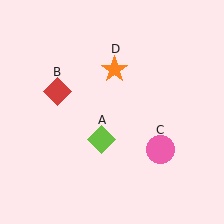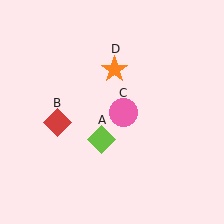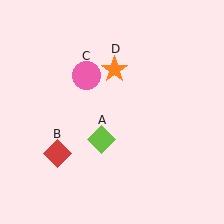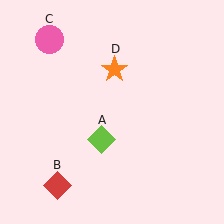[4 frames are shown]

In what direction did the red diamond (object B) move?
The red diamond (object B) moved down.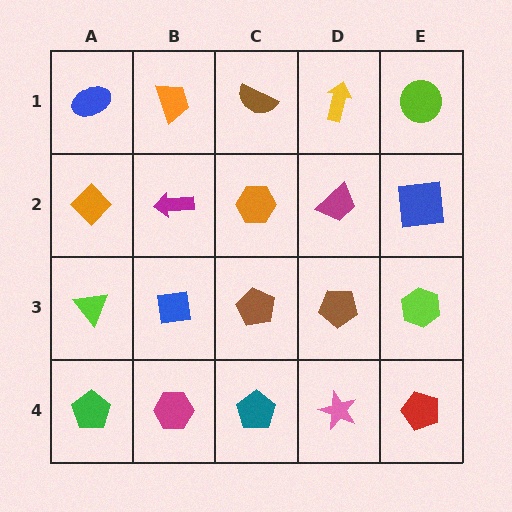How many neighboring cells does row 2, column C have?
4.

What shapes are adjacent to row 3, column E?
A blue square (row 2, column E), a red pentagon (row 4, column E), a brown pentagon (row 3, column D).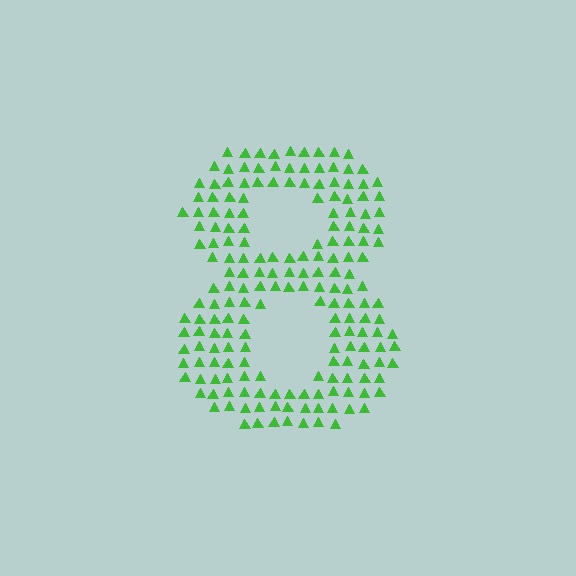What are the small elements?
The small elements are triangles.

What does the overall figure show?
The overall figure shows the digit 8.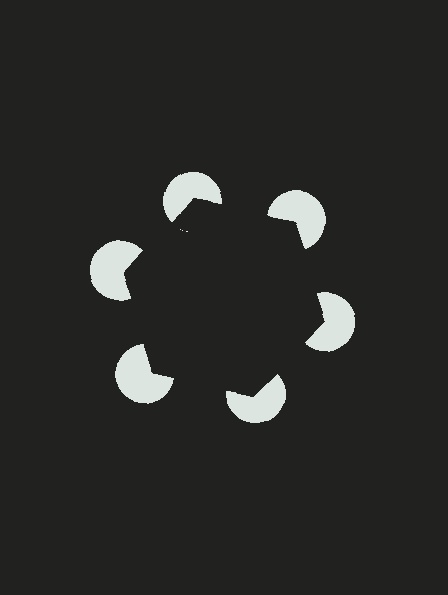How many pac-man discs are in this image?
There are 6 — one at each vertex of the illusory hexagon.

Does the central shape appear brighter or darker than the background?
It typically appears slightly darker than the background, even though no actual brightness change is drawn.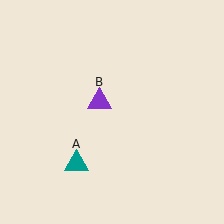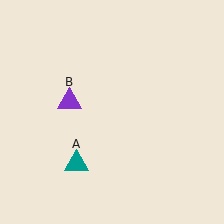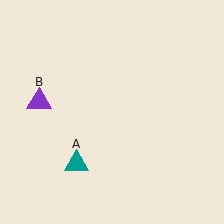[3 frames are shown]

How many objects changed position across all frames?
1 object changed position: purple triangle (object B).